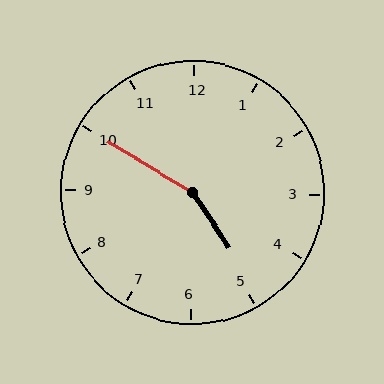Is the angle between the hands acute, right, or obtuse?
It is obtuse.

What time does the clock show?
4:50.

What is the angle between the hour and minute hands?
Approximately 155 degrees.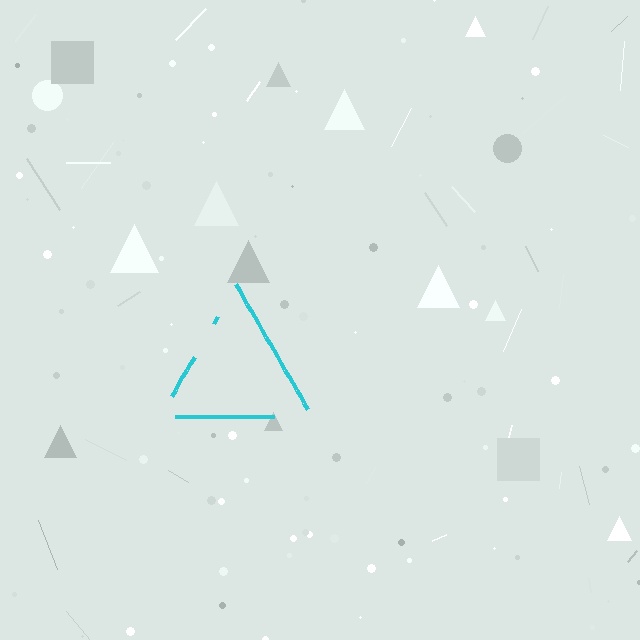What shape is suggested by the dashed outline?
The dashed outline suggests a triangle.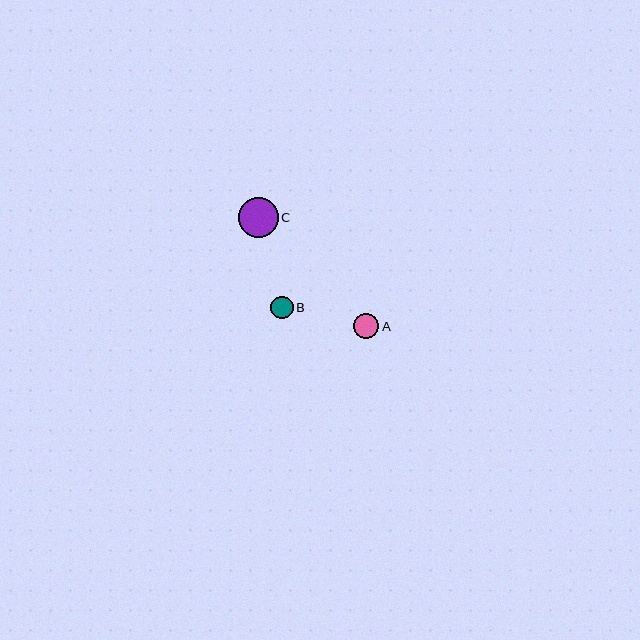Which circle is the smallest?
Circle B is the smallest with a size of approximately 23 pixels.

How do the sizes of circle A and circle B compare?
Circle A and circle B are approximately the same size.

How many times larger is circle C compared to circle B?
Circle C is approximately 1.8 times the size of circle B.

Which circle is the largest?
Circle C is the largest with a size of approximately 40 pixels.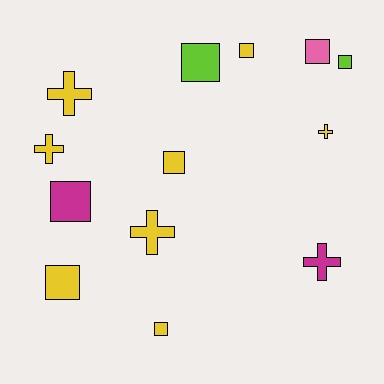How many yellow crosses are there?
There are 4 yellow crosses.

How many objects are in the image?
There are 13 objects.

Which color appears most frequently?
Yellow, with 8 objects.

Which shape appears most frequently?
Square, with 8 objects.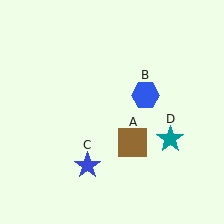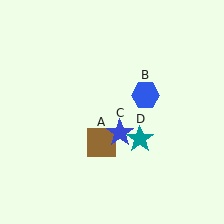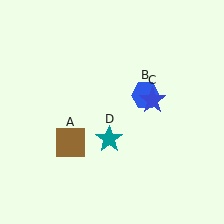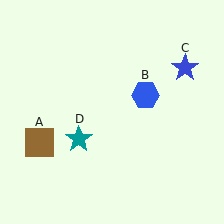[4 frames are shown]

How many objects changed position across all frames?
3 objects changed position: brown square (object A), blue star (object C), teal star (object D).